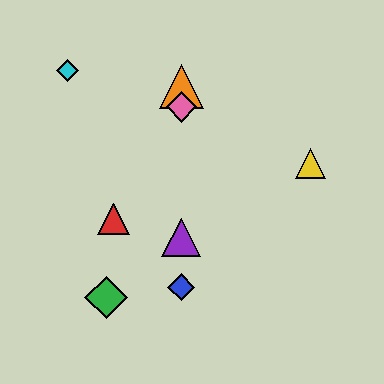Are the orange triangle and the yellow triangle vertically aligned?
No, the orange triangle is at x≈181 and the yellow triangle is at x≈311.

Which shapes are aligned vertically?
The blue diamond, the purple triangle, the orange triangle, the pink diamond are aligned vertically.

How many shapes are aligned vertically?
4 shapes (the blue diamond, the purple triangle, the orange triangle, the pink diamond) are aligned vertically.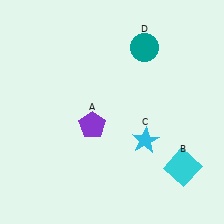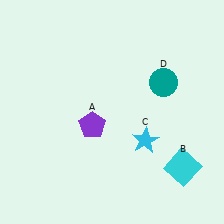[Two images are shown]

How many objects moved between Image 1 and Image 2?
1 object moved between the two images.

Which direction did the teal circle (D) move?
The teal circle (D) moved down.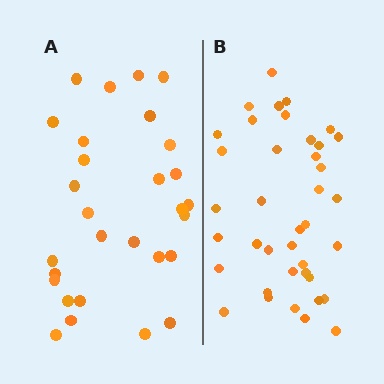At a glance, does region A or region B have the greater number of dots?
Region B (the right region) has more dots.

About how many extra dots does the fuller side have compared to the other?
Region B has roughly 10 or so more dots than region A.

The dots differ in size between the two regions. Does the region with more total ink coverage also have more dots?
No. Region A has more total ink coverage because its dots are larger, but region B actually contains more individual dots. Total area can be misleading — the number of items is what matters here.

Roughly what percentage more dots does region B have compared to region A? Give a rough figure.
About 35% more.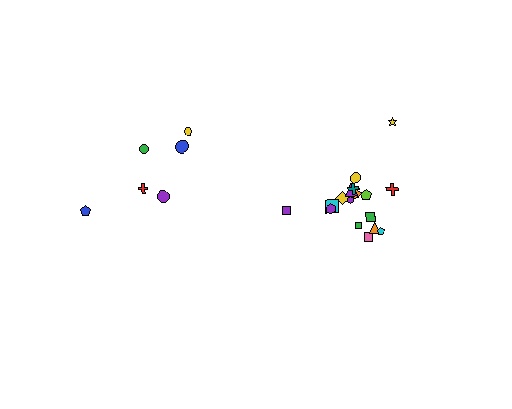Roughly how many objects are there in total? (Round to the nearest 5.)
Roughly 25 objects in total.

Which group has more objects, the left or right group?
The right group.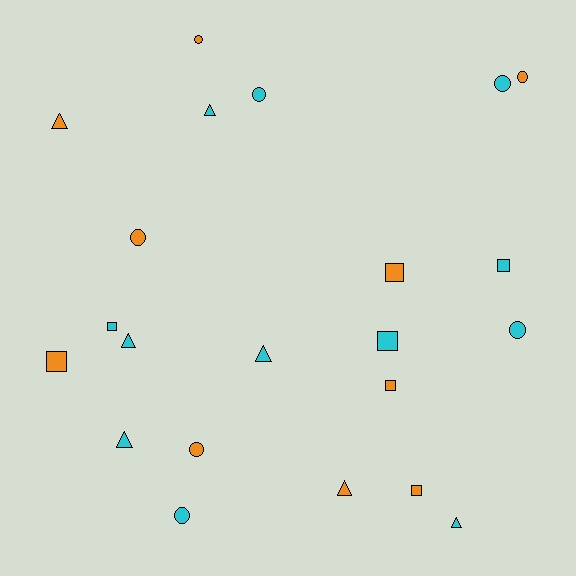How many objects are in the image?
There are 22 objects.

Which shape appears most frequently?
Circle, with 8 objects.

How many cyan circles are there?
There are 4 cyan circles.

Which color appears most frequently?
Cyan, with 12 objects.